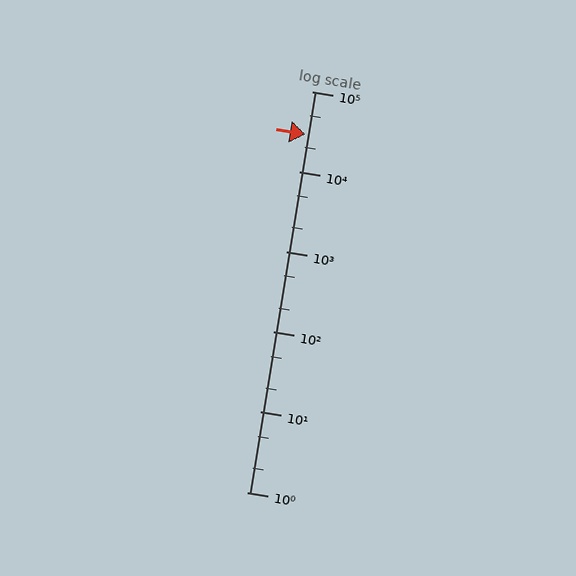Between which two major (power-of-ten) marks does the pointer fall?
The pointer is between 10000 and 100000.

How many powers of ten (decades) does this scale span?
The scale spans 5 decades, from 1 to 100000.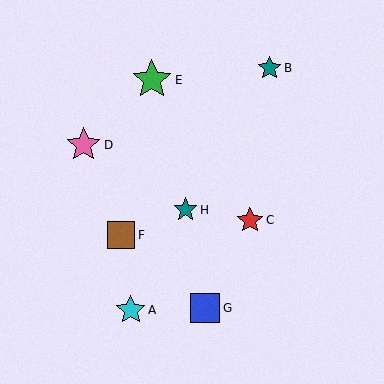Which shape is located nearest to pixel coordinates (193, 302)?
The blue square (labeled G) at (205, 308) is nearest to that location.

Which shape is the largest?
The green star (labeled E) is the largest.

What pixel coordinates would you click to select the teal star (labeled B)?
Click at (270, 68) to select the teal star B.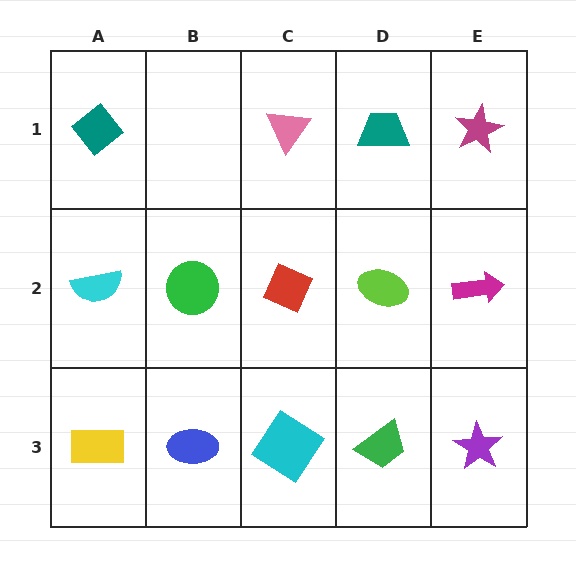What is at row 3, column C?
A cyan diamond.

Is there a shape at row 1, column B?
No, that cell is empty.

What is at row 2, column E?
A magenta arrow.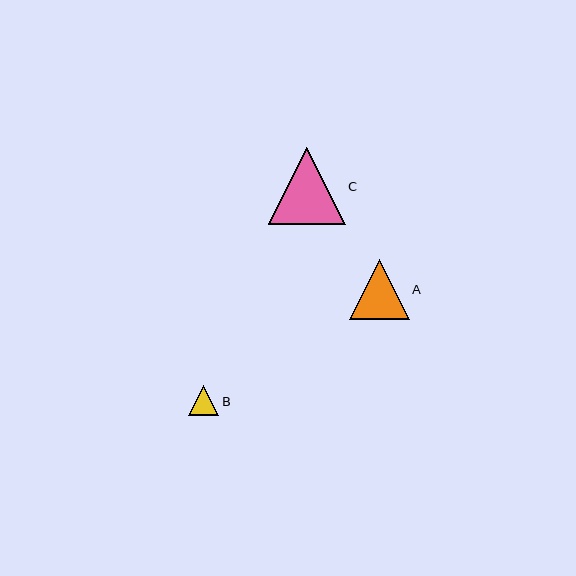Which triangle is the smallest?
Triangle B is the smallest with a size of approximately 30 pixels.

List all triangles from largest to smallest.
From largest to smallest: C, A, B.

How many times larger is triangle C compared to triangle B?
Triangle C is approximately 2.6 times the size of triangle B.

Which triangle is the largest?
Triangle C is the largest with a size of approximately 77 pixels.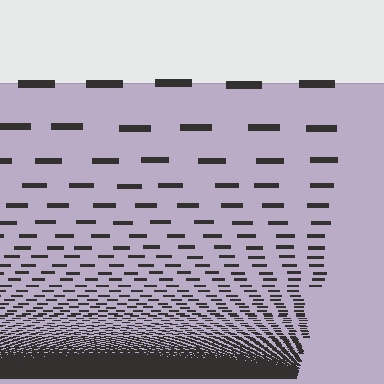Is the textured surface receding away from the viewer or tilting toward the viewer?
The surface appears to tilt toward the viewer. Texture elements get larger and sparser toward the top.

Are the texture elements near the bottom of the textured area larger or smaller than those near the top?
Smaller. The gradient is inverted — elements near the bottom are smaller and denser.